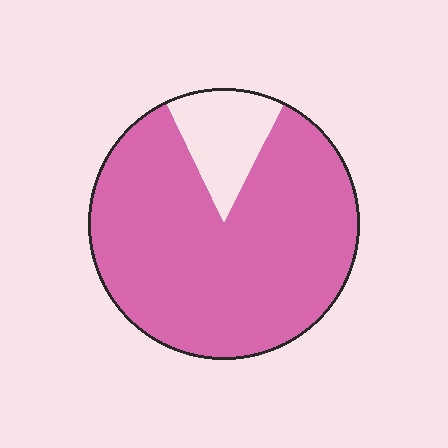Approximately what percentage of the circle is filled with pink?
Approximately 85%.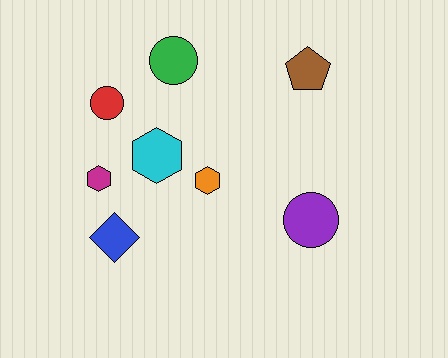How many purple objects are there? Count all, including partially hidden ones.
There is 1 purple object.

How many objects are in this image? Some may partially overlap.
There are 8 objects.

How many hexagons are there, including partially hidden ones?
There are 3 hexagons.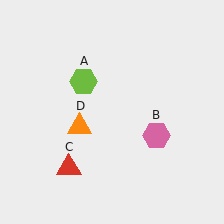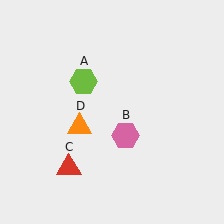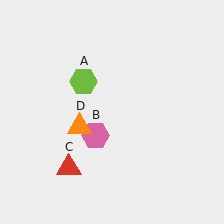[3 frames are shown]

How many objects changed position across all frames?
1 object changed position: pink hexagon (object B).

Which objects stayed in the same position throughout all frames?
Lime hexagon (object A) and red triangle (object C) and orange triangle (object D) remained stationary.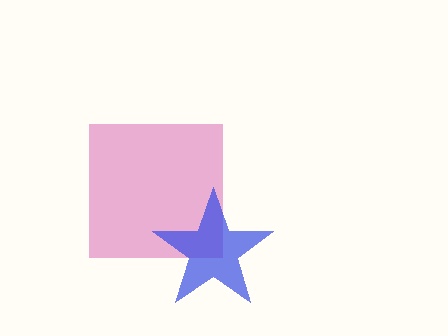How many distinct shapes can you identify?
There are 2 distinct shapes: a pink square, a blue star.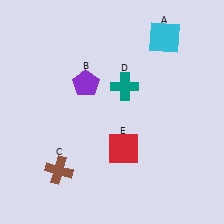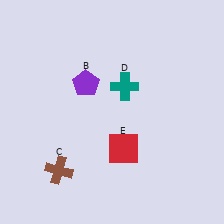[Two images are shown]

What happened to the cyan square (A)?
The cyan square (A) was removed in Image 2. It was in the top-right area of Image 1.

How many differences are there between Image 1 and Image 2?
There is 1 difference between the two images.